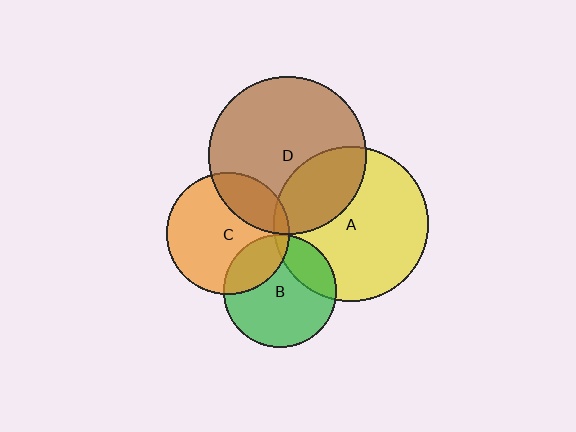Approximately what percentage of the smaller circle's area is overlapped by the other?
Approximately 25%.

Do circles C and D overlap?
Yes.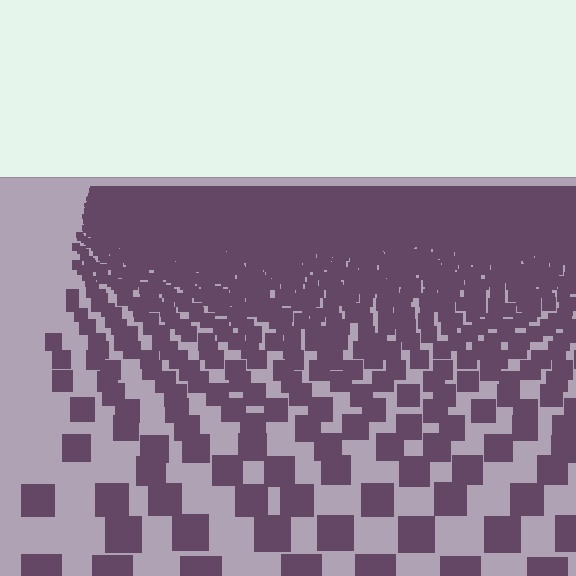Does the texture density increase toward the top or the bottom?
Density increases toward the top.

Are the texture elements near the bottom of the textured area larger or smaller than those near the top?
Larger. Near the bottom, elements are closer to the viewer and appear at a bigger on-screen size.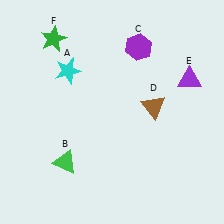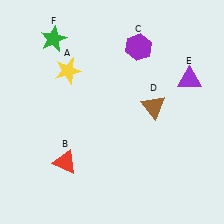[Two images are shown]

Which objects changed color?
A changed from cyan to yellow. B changed from green to red.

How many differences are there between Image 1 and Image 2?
There are 2 differences between the two images.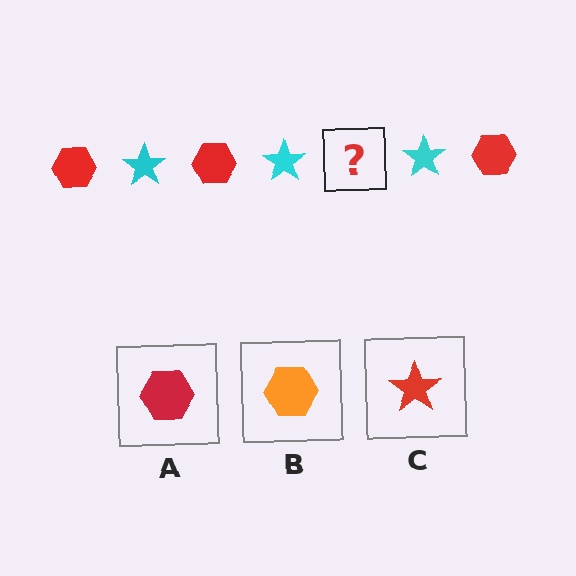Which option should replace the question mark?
Option A.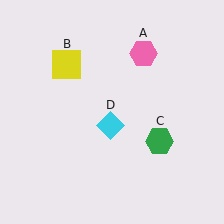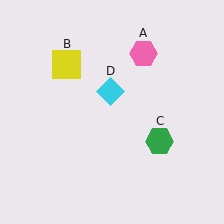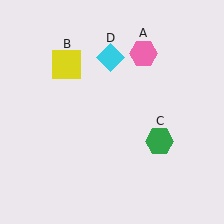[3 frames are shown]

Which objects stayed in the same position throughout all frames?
Pink hexagon (object A) and yellow square (object B) and green hexagon (object C) remained stationary.